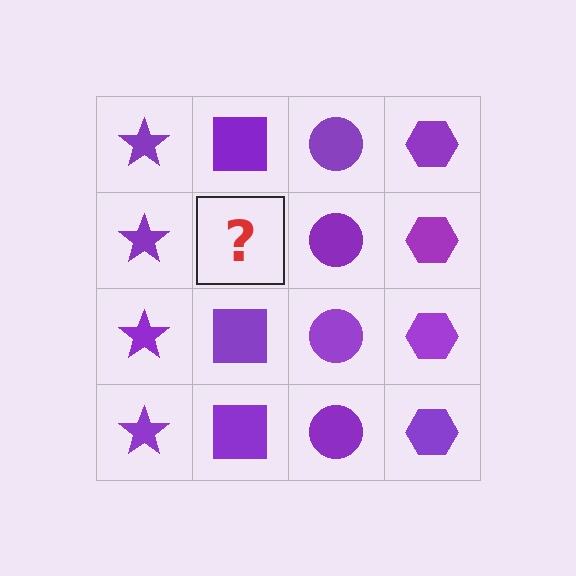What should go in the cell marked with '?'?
The missing cell should contain a purple square.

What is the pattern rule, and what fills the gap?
The rule is that each column has a consistent shape. The gap should be filled with a purple square.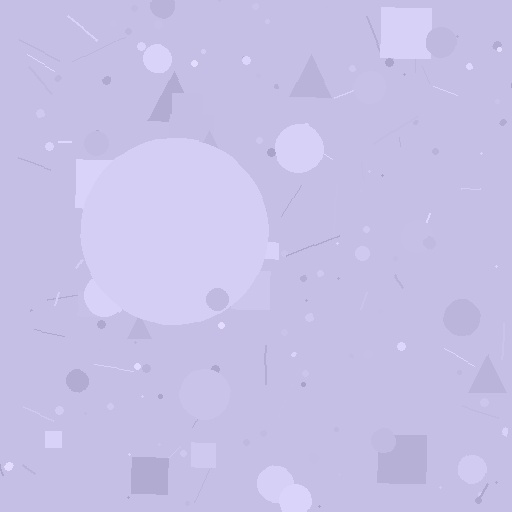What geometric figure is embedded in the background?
A circle is embedded in the background.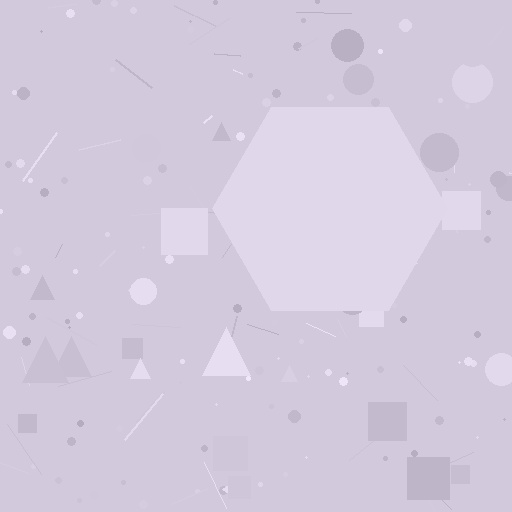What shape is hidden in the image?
A hexagon is hidden in the image.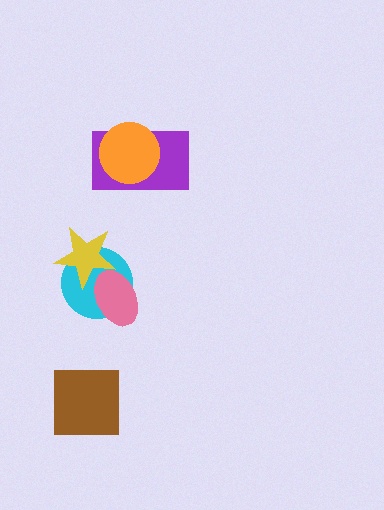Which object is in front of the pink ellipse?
The yellow star is in front of the pink ellipse.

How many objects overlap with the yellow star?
2 objects overlap with the yellow star.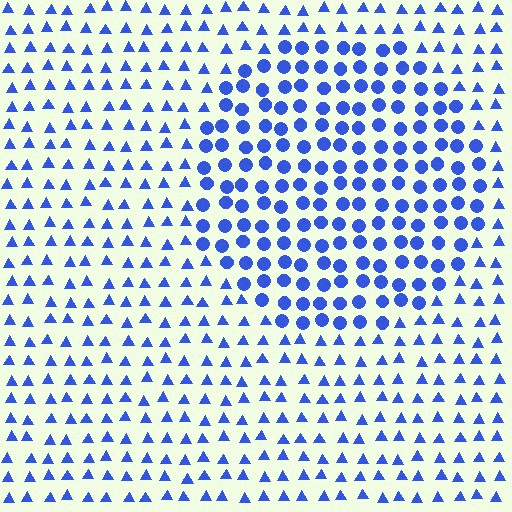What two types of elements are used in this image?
The image uses circles inside the circle region and triangles outside it.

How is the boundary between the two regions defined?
The boundary is defined by a change in element shape: circles inside vs. triangles outside. All elements share the same color and spacing.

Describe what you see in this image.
The image is filled with small blue elements arranged in a uniform grid. A circle-shaped region contains circles, while the surrounding area contains triangles. The boundary is defined purely by the change in element shape.